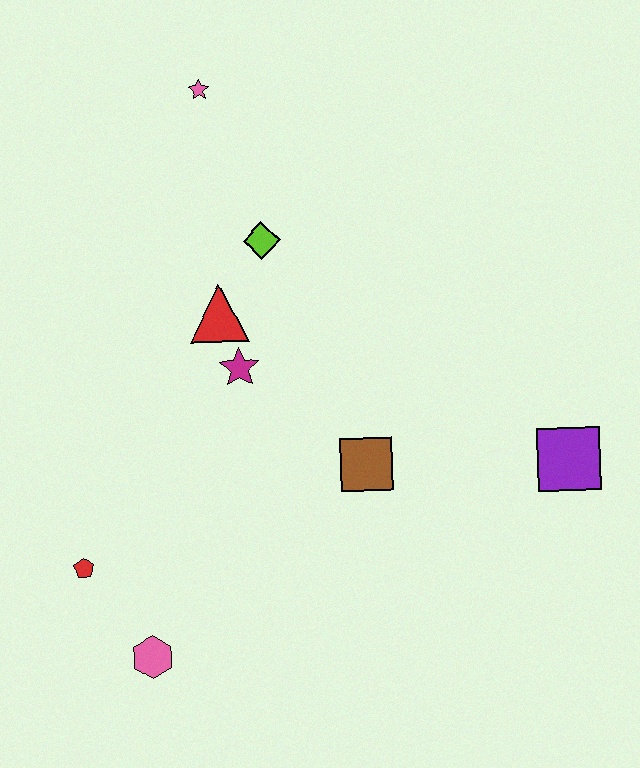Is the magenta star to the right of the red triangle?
Yes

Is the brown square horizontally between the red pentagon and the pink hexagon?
No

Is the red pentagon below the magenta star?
Yes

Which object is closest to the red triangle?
The magenta star is closest to the red triangle.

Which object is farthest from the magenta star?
The purple square is farthest from the magenta star.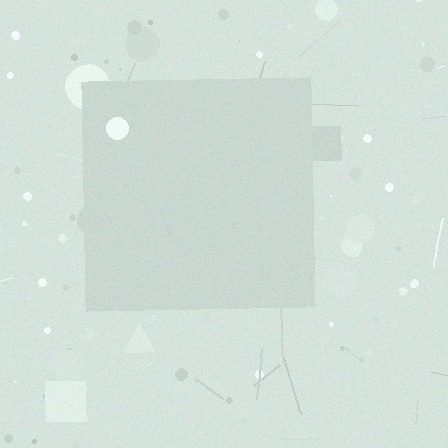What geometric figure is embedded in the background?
A square is embedded in the background.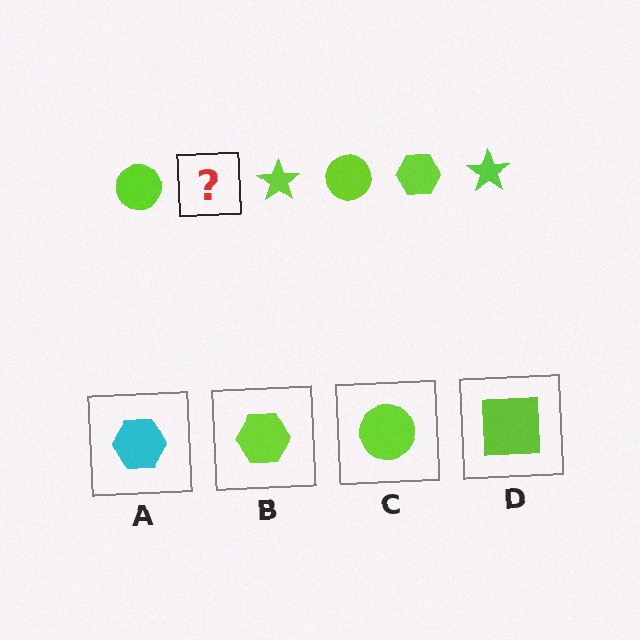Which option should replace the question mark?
Option B.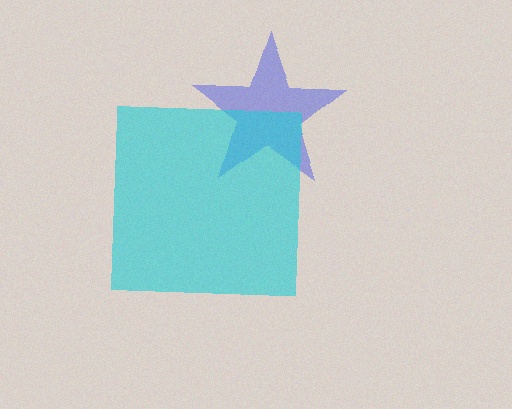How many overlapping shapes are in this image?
There are 2 overlapping shapes in the image.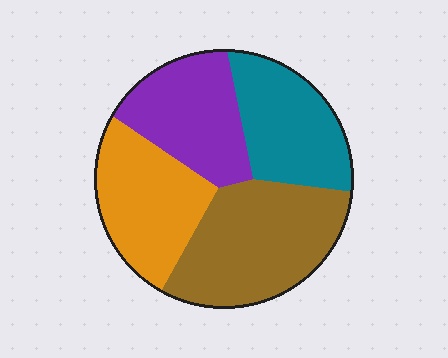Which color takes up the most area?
Brown, at roughly 30%.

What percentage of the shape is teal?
Teal covers about 20% of the shape.